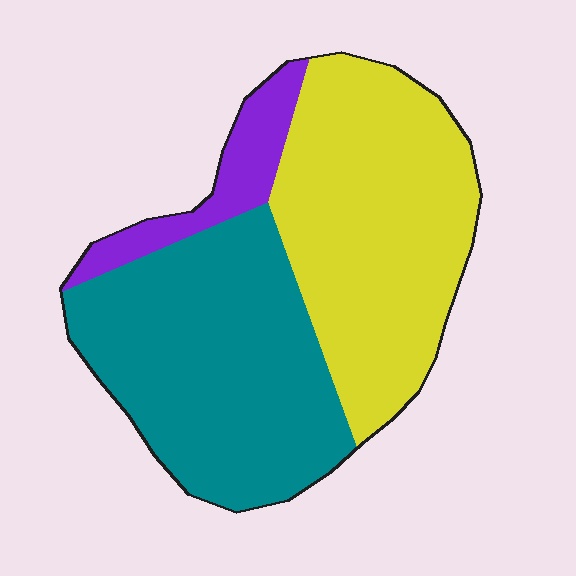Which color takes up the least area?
Purple, at roughly 10%.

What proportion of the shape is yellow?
Yellow takes up between a third and a half of the shape.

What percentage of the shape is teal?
Teal takes up between a quarter and a half of the shape.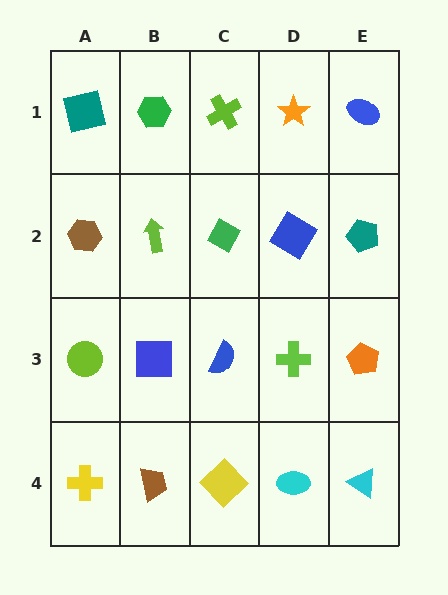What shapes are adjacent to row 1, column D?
A blue diamond (row 2, column D), a lime cross (row 1, column C), a blue ellipse (row 1, column E).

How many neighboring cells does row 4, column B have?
3.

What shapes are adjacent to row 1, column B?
A lime arrow (row 2, column B), a teal square (row 1, column A), a lime cross (row 1, column C).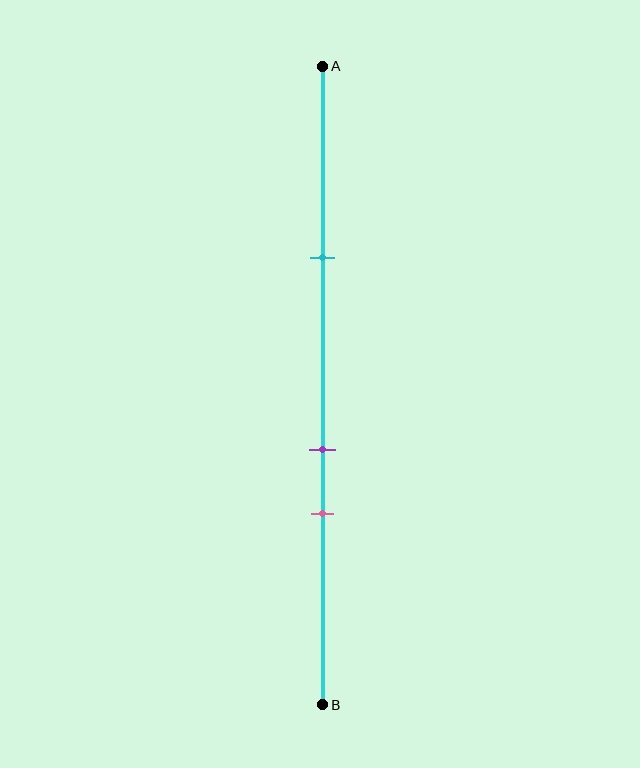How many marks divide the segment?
There are 3 marks dividing the segment.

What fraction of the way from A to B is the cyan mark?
The cyan mark is approximately 30% (0.3) of the way from A to B.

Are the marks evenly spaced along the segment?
No, the marks are not evenly spaced.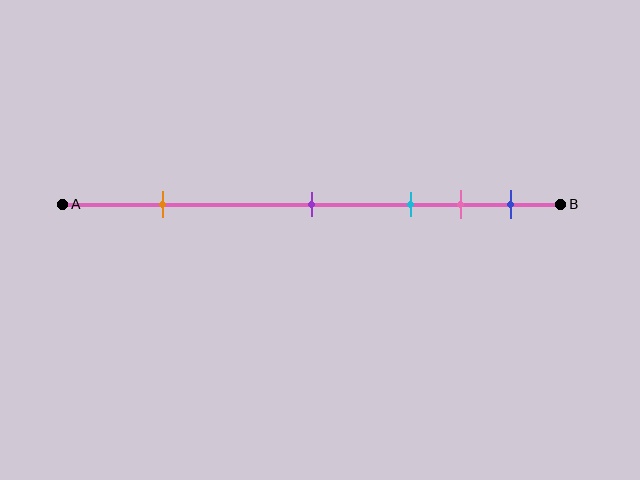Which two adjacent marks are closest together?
The pink and blue marks are the closest adjacent pair.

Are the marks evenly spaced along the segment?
No, the marks are not evenly spaced.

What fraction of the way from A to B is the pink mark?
The pink mark is approximately 80% (0.8) of the way from A to B.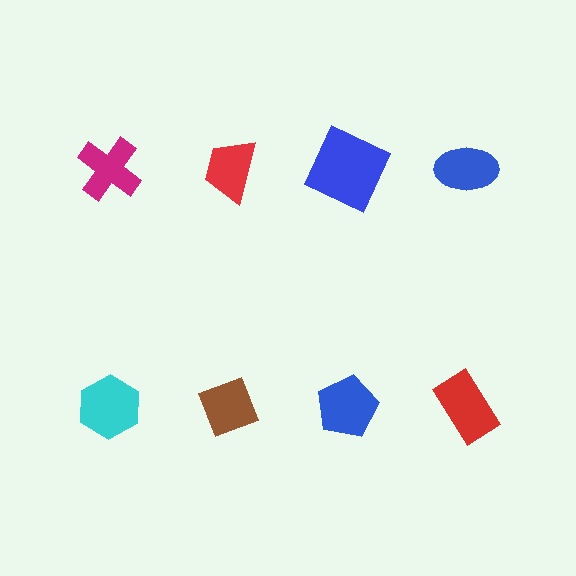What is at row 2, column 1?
A cyan hexagon.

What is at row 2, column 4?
A red rectangle.